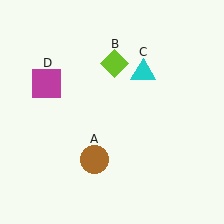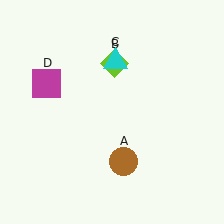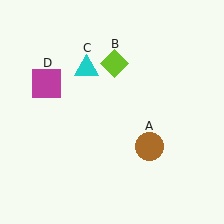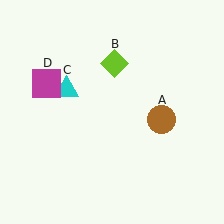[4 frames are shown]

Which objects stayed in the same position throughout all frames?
Lime diamond (object B) and magenta square (object D) remained stationary.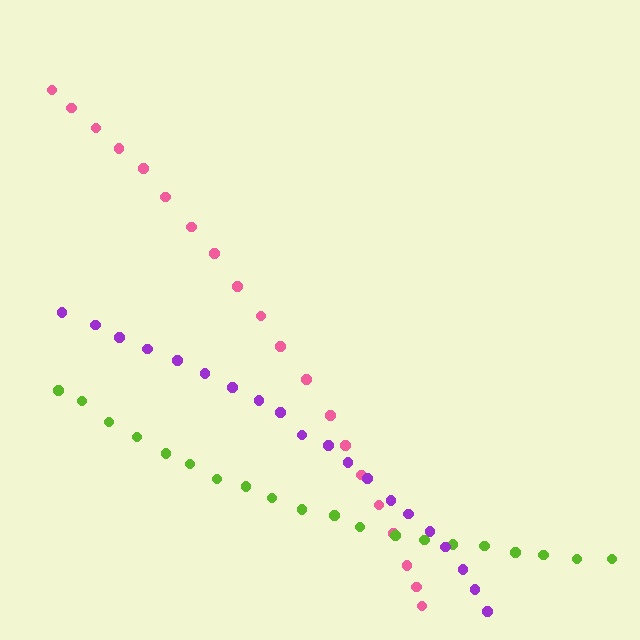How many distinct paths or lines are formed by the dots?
There are 3 distinct paths.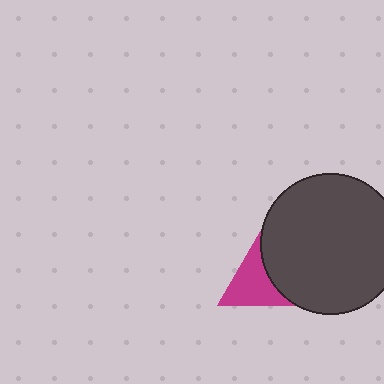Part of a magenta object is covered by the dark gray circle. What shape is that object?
It is a triangle.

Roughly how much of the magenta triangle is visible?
About half of it is visible (roughly 57%).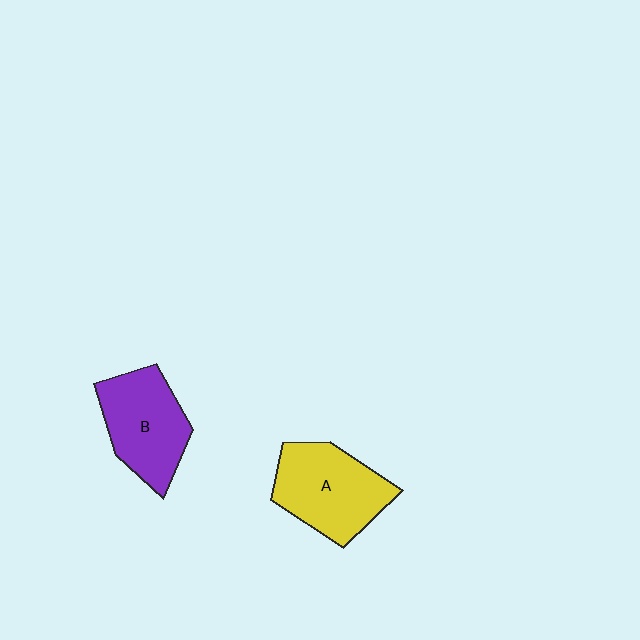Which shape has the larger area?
Shape A (yellow).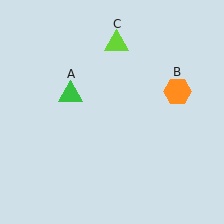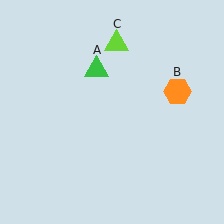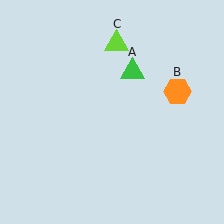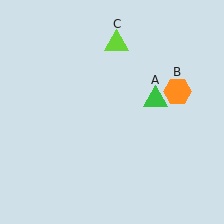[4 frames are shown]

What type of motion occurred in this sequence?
The green triangle (object A) rotated clockwise around the center of the scene.